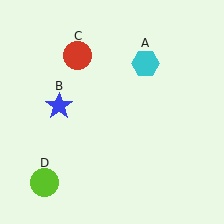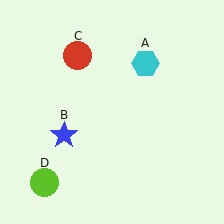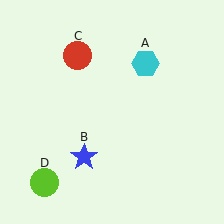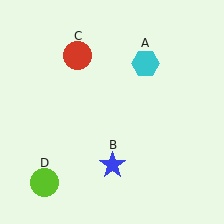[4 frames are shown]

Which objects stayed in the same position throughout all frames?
Cyan hexagon (object A) and red circle (object C) and lime circle (object D) remained stationary.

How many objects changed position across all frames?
1 object changed position: blue star (object B).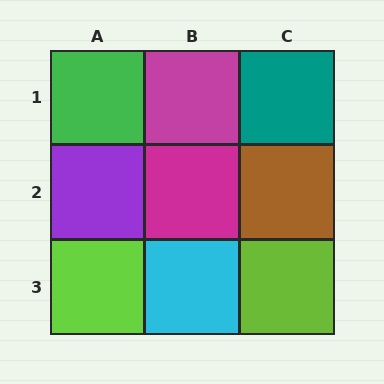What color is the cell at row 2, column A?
Purple.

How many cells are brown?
1 cell is brown.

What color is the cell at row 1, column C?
Teal.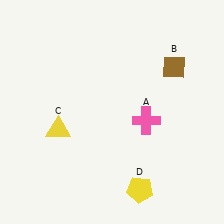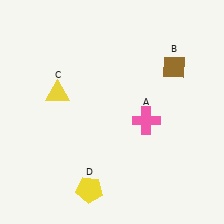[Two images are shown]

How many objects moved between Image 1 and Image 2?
2 objects moved between the two images.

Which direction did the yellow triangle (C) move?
The yellow triangle (C) moved up.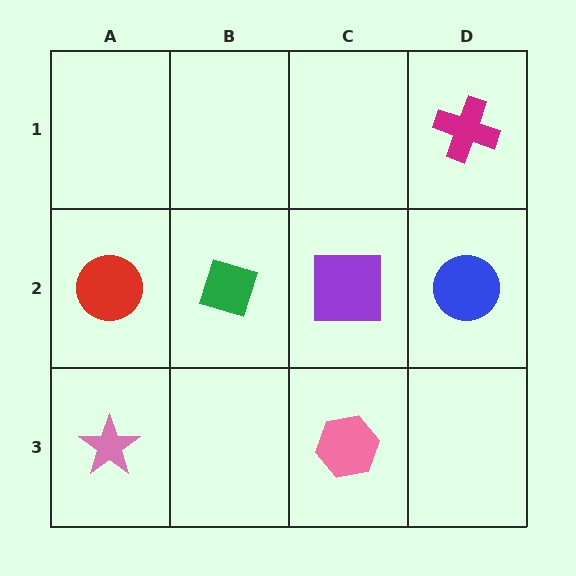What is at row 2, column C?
A purple square.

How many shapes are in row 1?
1 shape.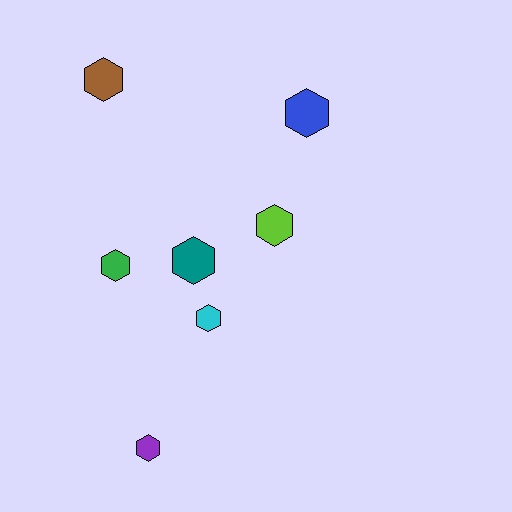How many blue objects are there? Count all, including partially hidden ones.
There is 1 blue object.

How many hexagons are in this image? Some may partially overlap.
There are 7 hexagons.